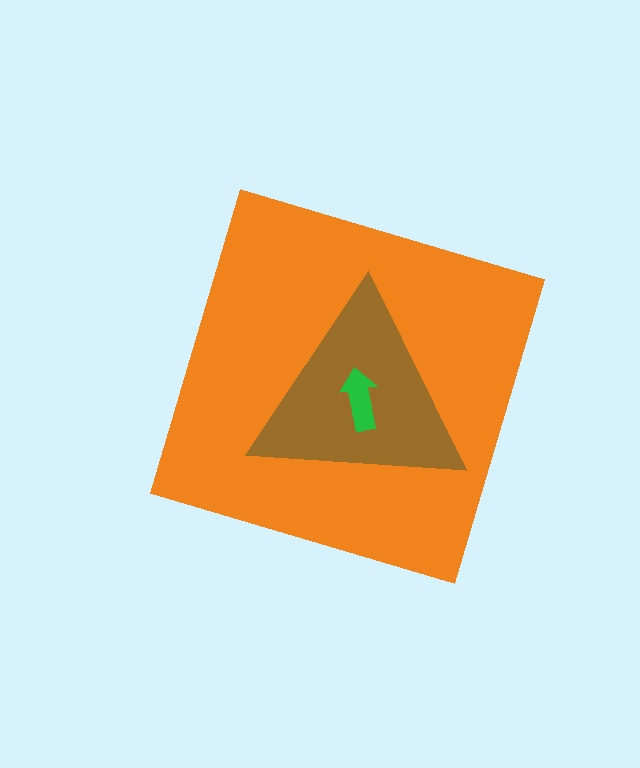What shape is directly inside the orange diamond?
The brown triangle.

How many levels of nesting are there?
3.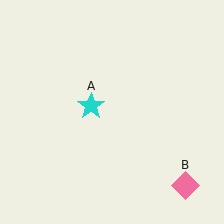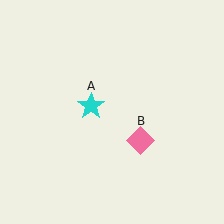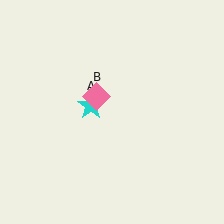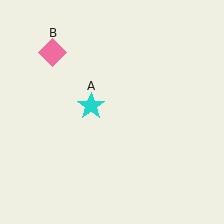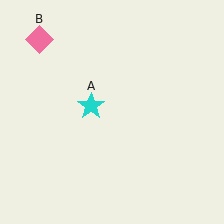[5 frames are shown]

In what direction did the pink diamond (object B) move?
The pink diamond (object B) moved up and to the left.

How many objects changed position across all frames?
1 object changed position: pink diamond (object B).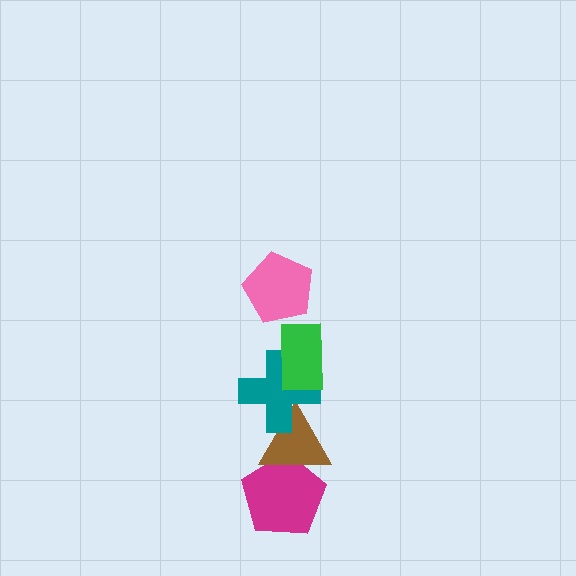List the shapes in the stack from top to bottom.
From top to bottom: the pink pentagon, the green rectangle, the teal cross, the brown triangle, the magenta pentagon.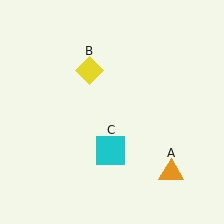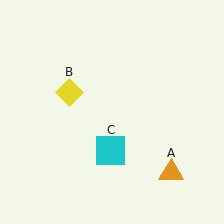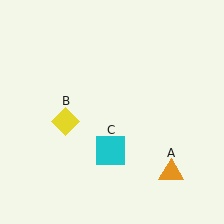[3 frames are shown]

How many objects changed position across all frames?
1 object changed position: yellow diamond (object B).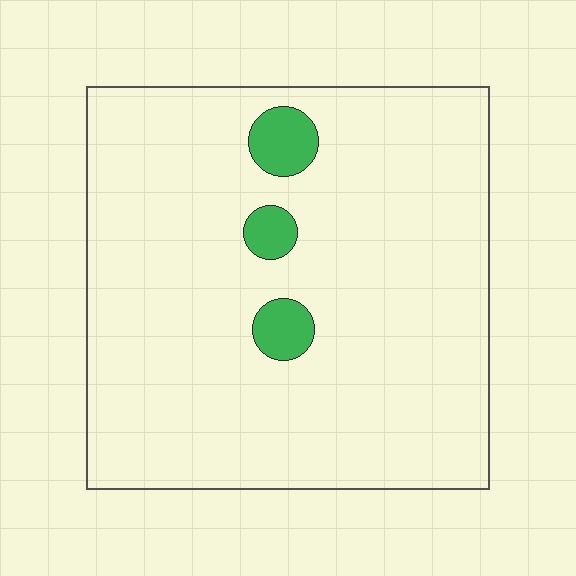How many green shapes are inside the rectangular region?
3.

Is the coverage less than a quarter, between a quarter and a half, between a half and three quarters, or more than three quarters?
Less than a quarter.